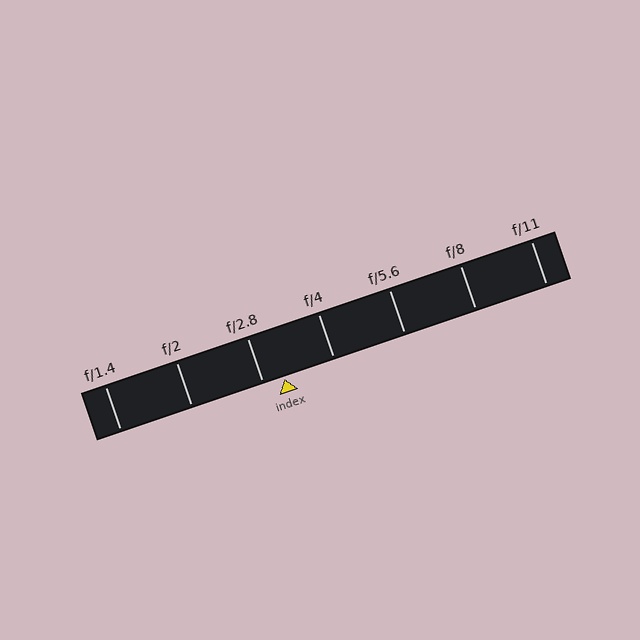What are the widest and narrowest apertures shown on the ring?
The widest aperture shown is f/1.4 and the narrowest is f/11.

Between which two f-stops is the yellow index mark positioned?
The index mark is between f/2.8 and f/4.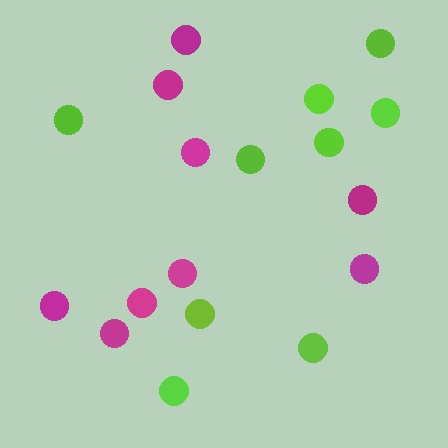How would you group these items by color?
There are 2 groups: one group of magenta circles (9) and one group of lime circles (9).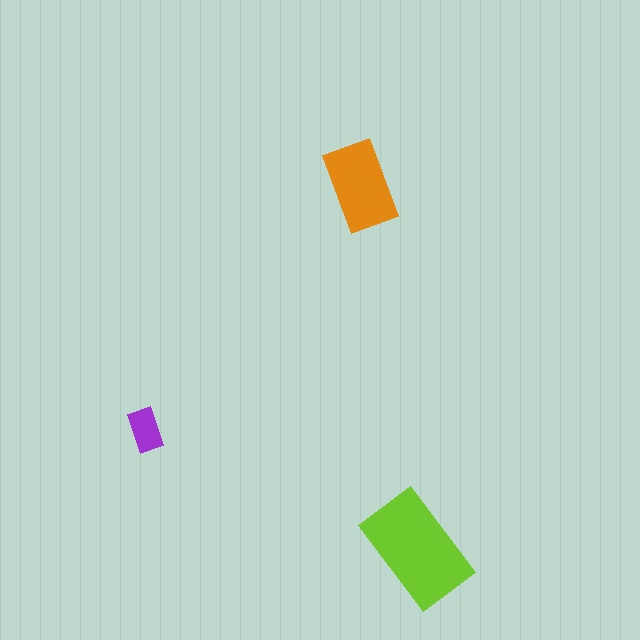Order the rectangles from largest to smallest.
the lime one, the orange one, the purple one.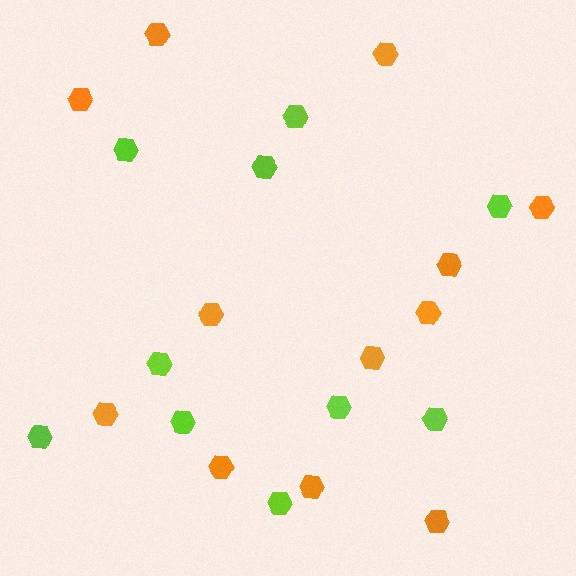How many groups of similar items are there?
There are 2 groups: one group of lime hexagons (10) and one group of orange hexagons (12).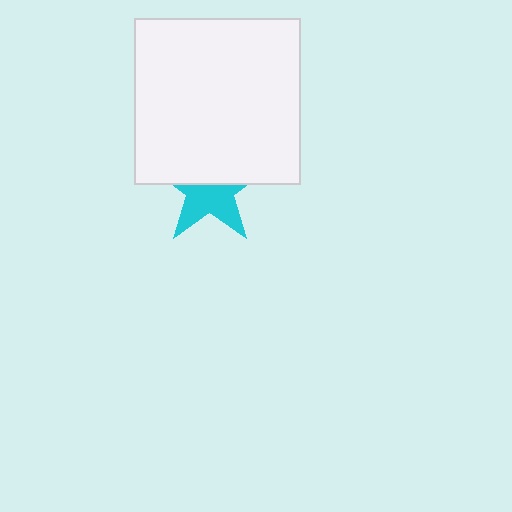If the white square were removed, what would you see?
You would see the complete cyan star.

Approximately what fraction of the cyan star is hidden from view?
Roughly 49% of the cyan star is hidden behind the white square.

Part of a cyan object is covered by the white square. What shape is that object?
It is a star.